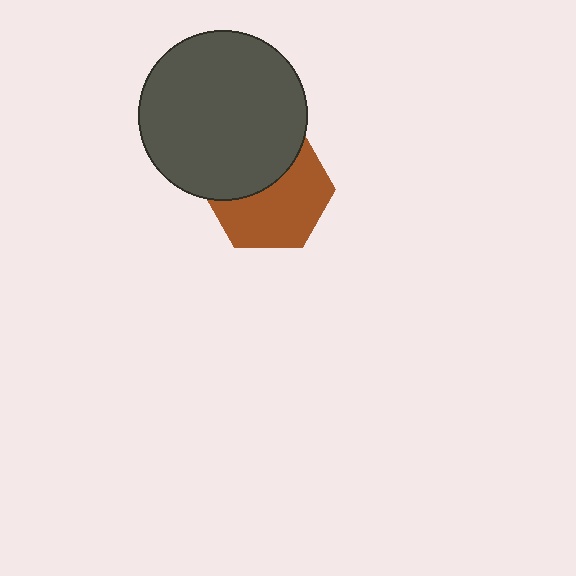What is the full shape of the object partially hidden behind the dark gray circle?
The partially hidden object is a brown hexagon.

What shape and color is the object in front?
The object in front is a dark gray circle.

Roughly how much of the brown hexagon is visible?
About half of it is visible (roughly 59%).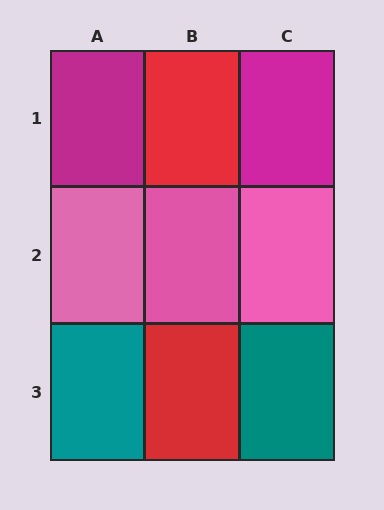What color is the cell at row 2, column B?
Pink.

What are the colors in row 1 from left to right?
Magenta, red, magenta.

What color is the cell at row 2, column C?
Pink.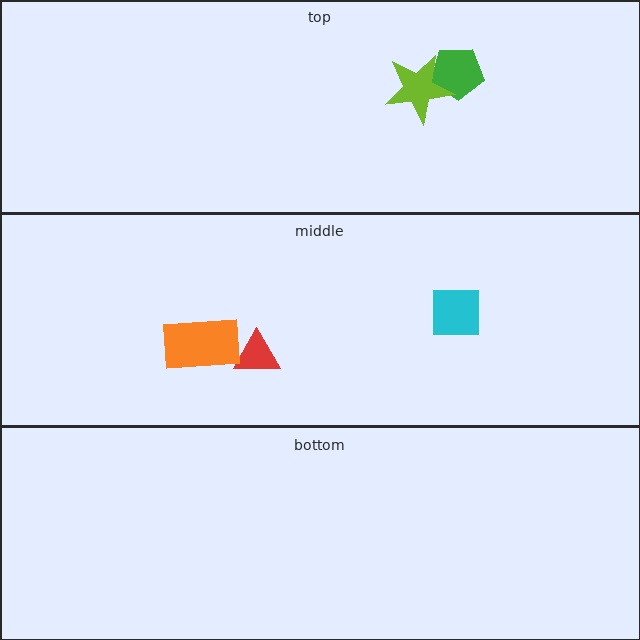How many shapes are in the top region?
2.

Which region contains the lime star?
The top region.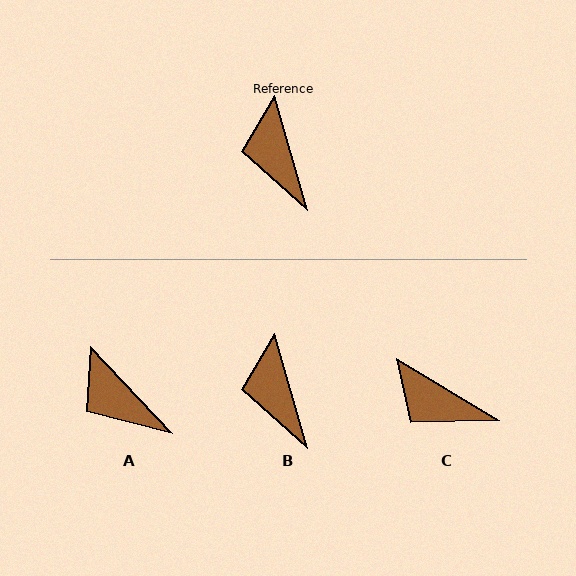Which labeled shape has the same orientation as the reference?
B.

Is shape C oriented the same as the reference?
No, it is off by about 43 degrees.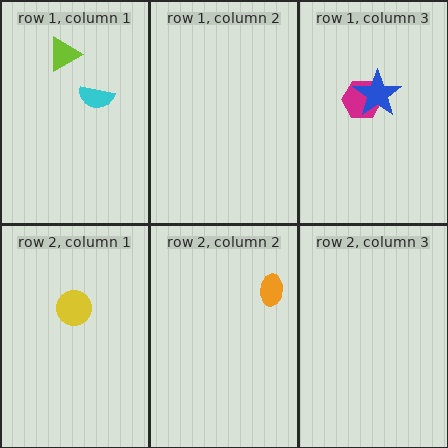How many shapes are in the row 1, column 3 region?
2.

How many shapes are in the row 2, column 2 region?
1.